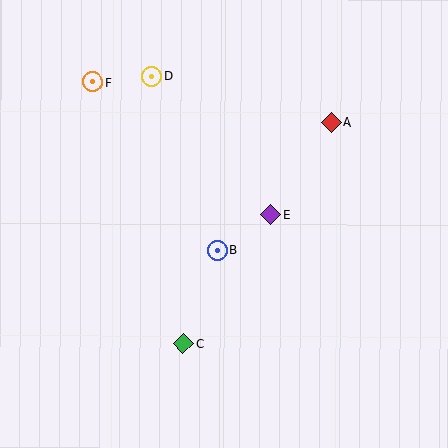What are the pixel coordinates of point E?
Point E is at (271, 215).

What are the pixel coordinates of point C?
Point C is at (183, 343).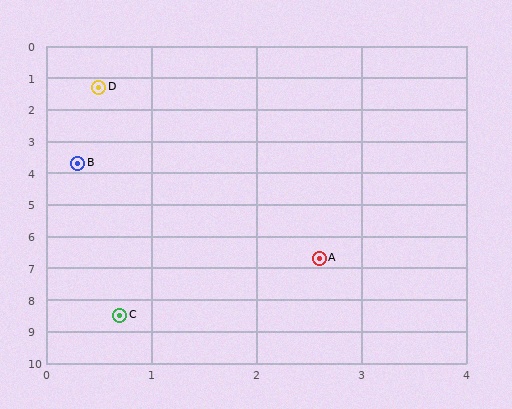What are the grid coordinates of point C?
Point C is at approximately (0.7, 8.5).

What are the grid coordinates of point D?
Point D is at approximately (0.5, 1.3).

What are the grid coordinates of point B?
Point B is at approximately (0.3, 3.7).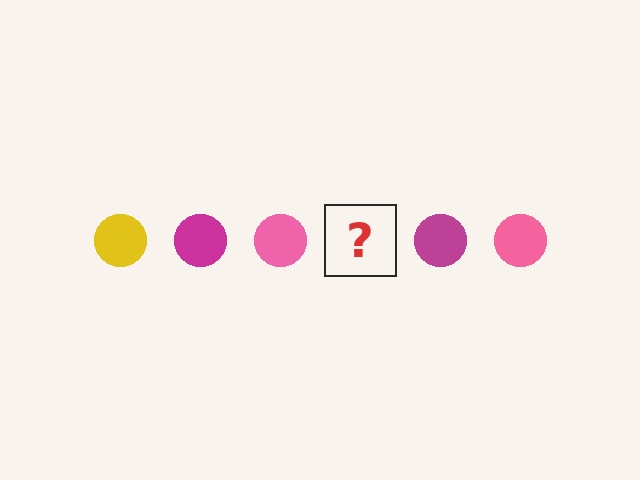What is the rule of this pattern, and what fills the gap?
The rule is that the pattern cycles through yellow, magenta, pink circles. The gap should be filled with a yellow circle.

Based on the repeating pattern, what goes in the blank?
The blank should be a yellow circle.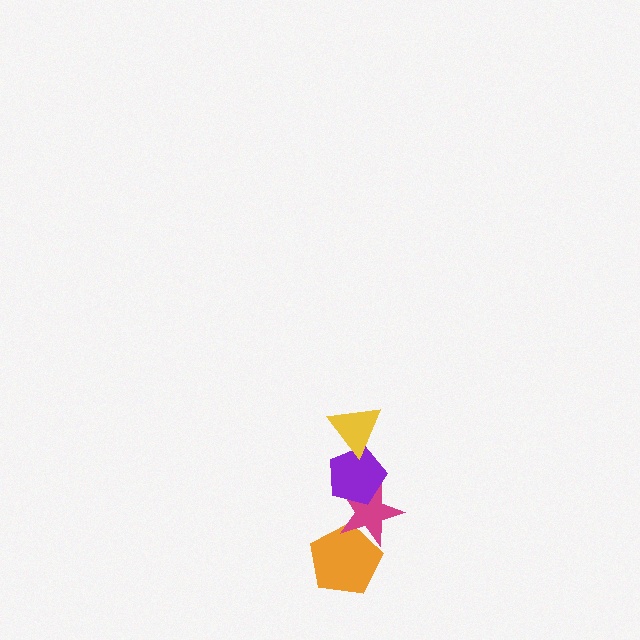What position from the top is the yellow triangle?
The yellow triangle is 1st from the top.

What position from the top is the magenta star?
The magenta star is 3rd from the top.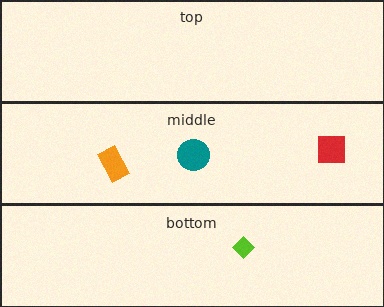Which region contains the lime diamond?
The bottom region.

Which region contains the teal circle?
The middle region.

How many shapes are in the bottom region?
1.